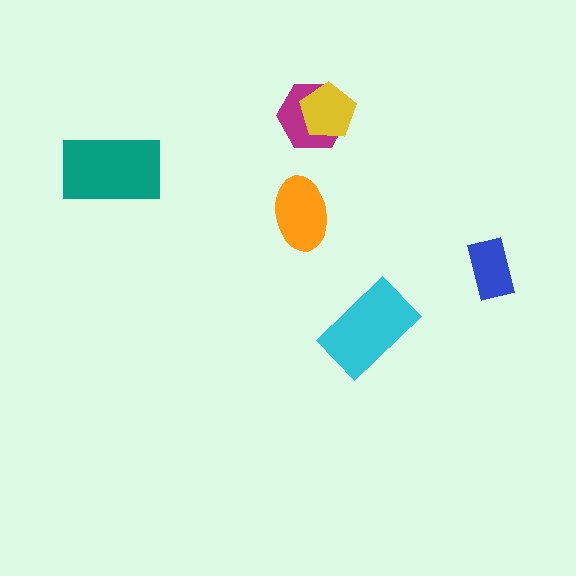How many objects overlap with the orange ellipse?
0 objects overlap with the orange ellipse.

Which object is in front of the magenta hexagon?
The yellow pentagon is in front of the magenta hexagon.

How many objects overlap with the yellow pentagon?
1 object overlaps with the yellow pentagon.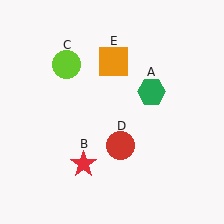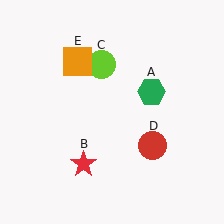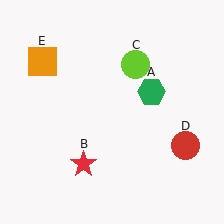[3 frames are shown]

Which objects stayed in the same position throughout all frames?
Green hexagon (object A) and red star (object B) remained stationary.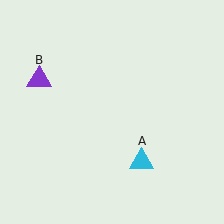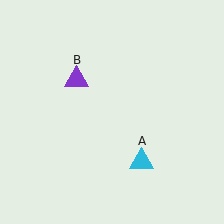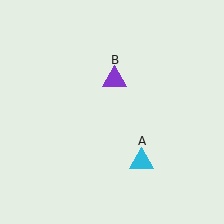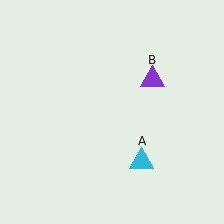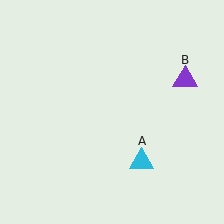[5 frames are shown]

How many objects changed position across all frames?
1 object changed position: purple triangle (object B).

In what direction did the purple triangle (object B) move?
The purple triangle (object B) moved right.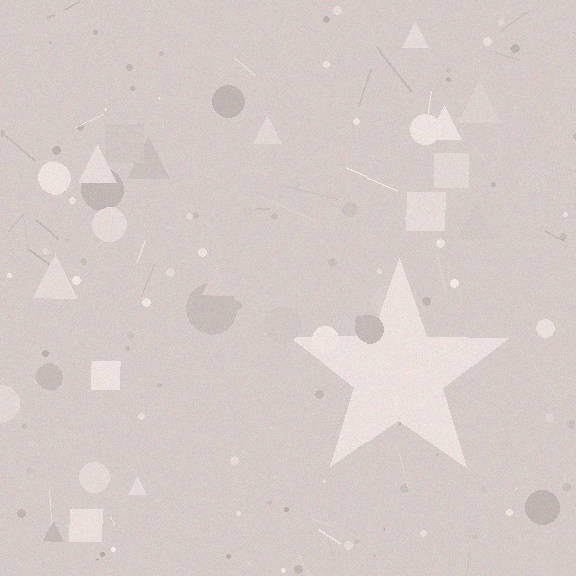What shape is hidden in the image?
A star is hidden in the image.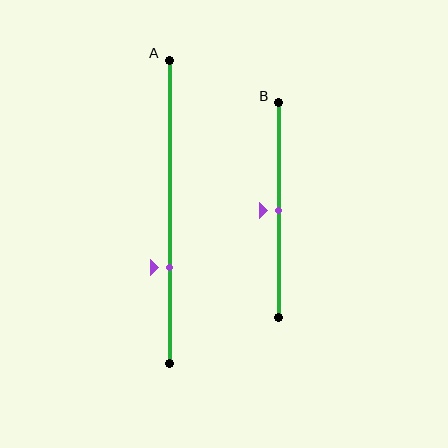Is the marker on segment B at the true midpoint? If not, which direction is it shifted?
Yes, the marker on segment B is at the true midpoint.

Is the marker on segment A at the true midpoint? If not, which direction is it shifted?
No, the marker on segment A is shifted downward by about 18% of the segment length.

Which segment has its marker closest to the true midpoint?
Segment B has its marker closest to the true midpoint.